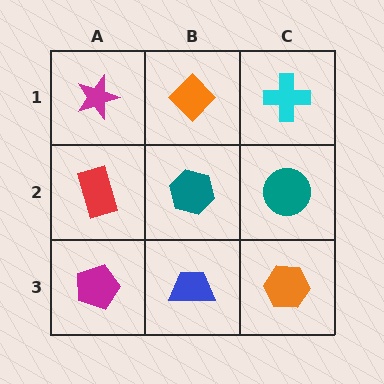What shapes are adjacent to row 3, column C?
A teal circle (row 2, column C), a blue trapezoid (row 3, column B).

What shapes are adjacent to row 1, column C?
A teal circle (row 2, column C), an orange diamond (row 1, column B).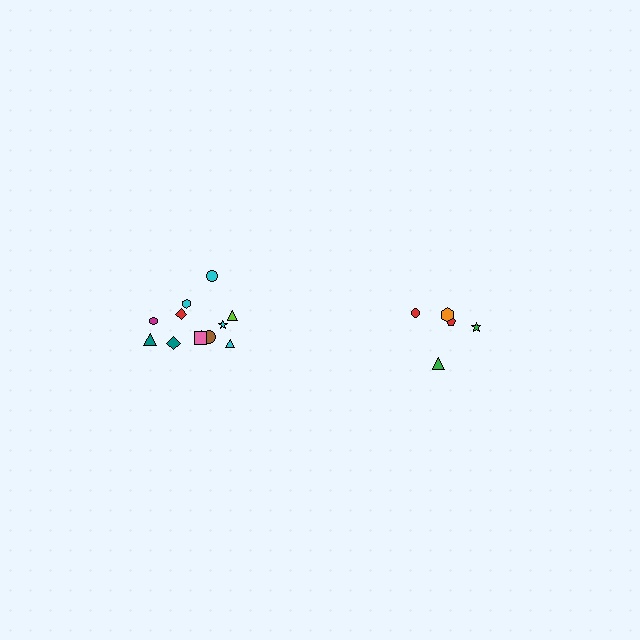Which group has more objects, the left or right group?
The left group.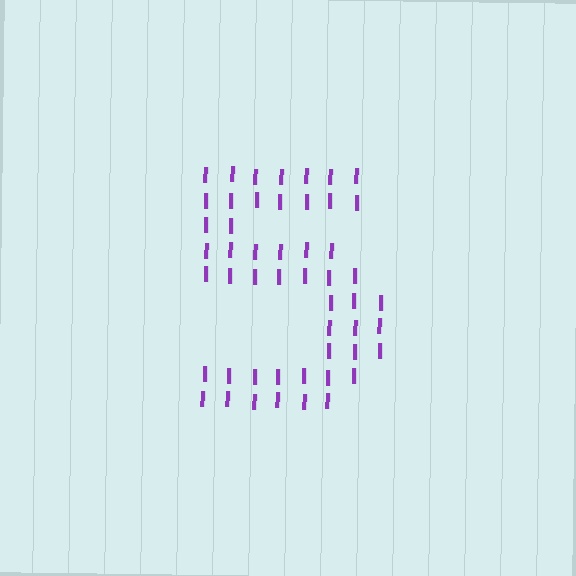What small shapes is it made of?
It is made of small letter I's.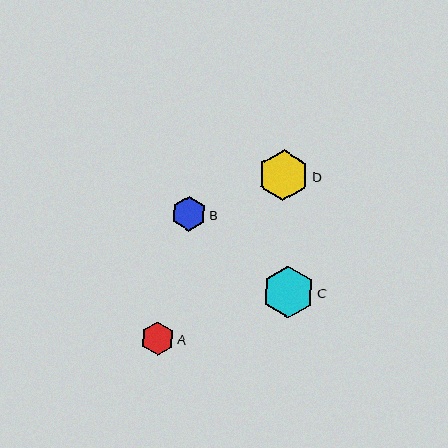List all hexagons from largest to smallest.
From largest to smallest: C, D, B, A.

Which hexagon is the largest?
Hexagon C is the largest with a size of approximately 52 pixels.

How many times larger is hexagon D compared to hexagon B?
Hexagon D is approximately 1.4 times the size of hexagon B.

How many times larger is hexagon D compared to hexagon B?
Hexagon D is approximately 1.4 times the size of hexagon B.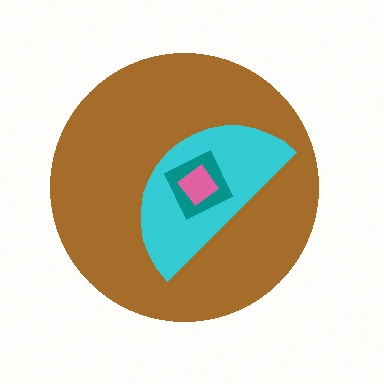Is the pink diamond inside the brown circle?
Yes.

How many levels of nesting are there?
4.